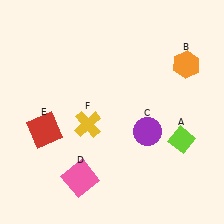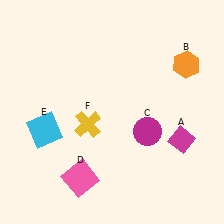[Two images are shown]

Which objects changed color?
A changed from lime to magenta. C changed from purple to magenta. E changed from red to cyan.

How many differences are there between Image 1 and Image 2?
There are 3 differences between the two images.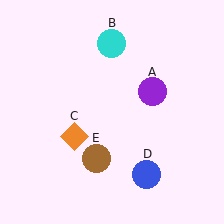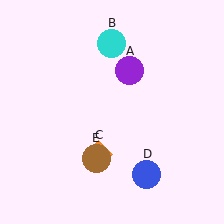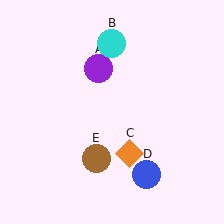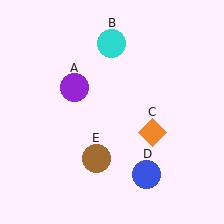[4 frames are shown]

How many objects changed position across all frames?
2 objects changed position: purple circle (object A), orange diamond (object C).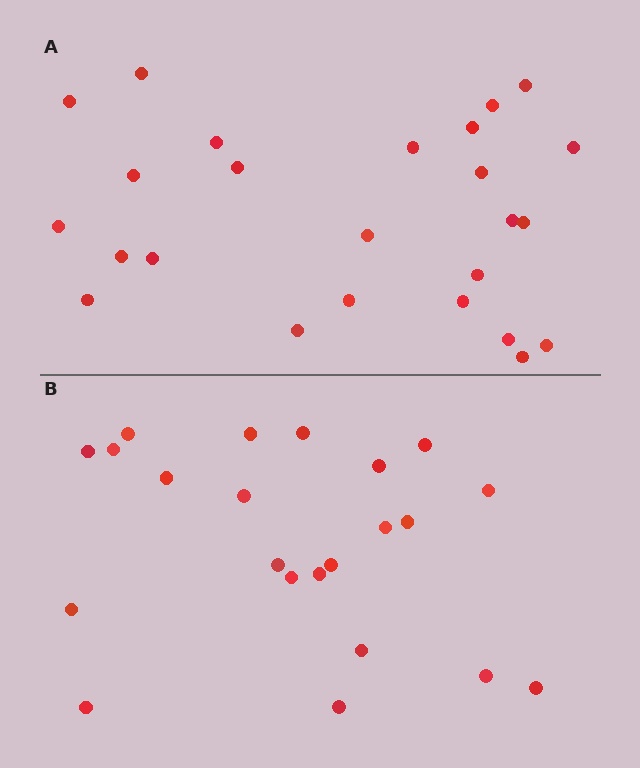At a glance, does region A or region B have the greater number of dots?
Region A (the top region) has more dots.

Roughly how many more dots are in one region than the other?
Region A has just a few more — roughly 2 or 3 more dots than region B.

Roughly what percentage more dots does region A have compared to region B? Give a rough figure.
About 15% more.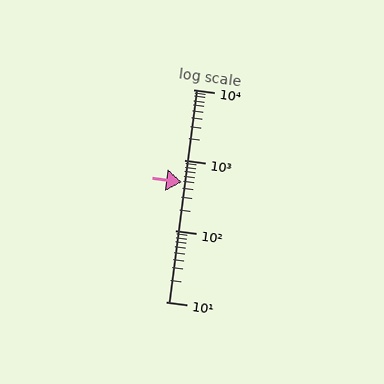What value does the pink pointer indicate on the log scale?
The pointer indicates approximately 490.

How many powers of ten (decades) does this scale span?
The scale spans 3 decades, from 10 to 10000.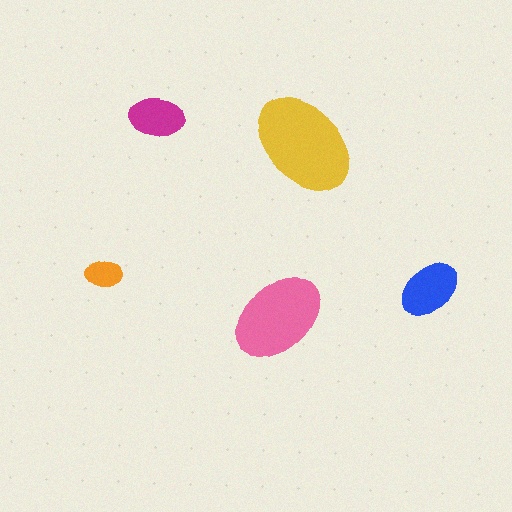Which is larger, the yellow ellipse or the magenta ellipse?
The yellow one.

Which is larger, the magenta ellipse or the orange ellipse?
The magenta one.